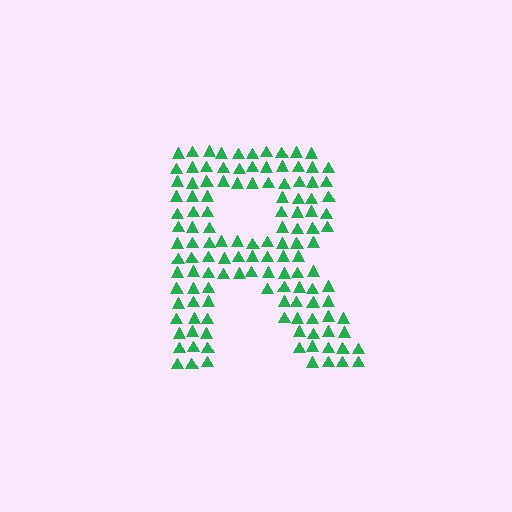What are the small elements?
The small elements are triangles.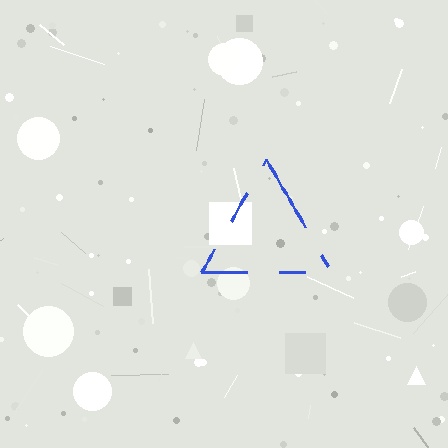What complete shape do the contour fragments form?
The contour fragments form a triangle.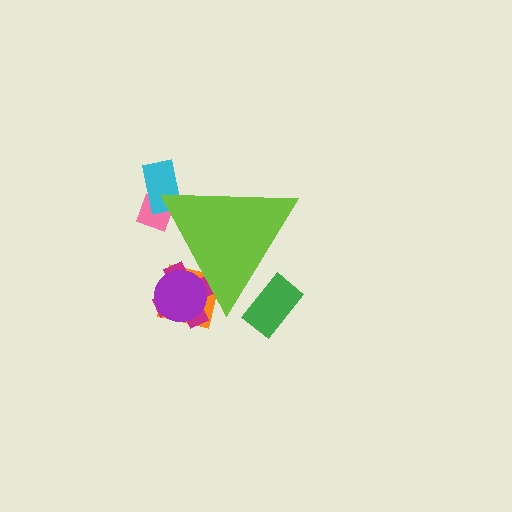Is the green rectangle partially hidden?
Yes, the green rectangle is partially hidden behind the lime triangle.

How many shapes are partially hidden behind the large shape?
6 shapes are partially hidden.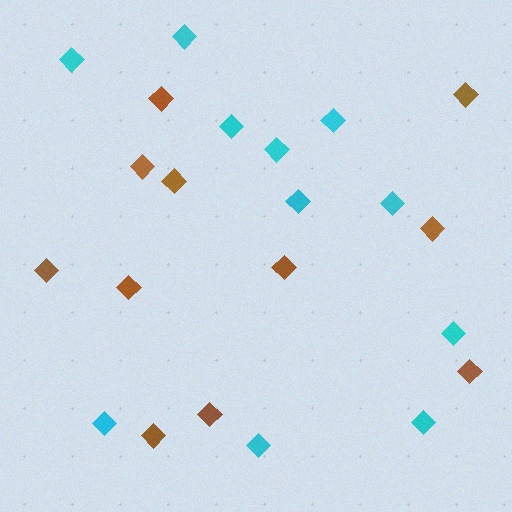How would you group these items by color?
There are 2 groups: one group of brown diamonds (11) and one group of cyan diamonds (11).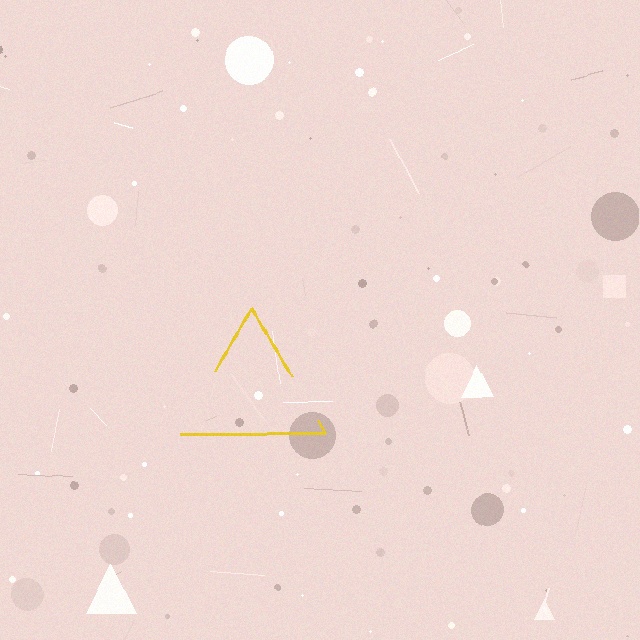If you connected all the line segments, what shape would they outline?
They would outline a triangle.